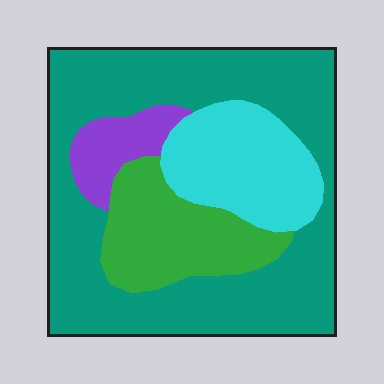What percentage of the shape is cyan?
Cyan takes up about one sixth (1/6) of the shape.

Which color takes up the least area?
Purple, at roughly 5%.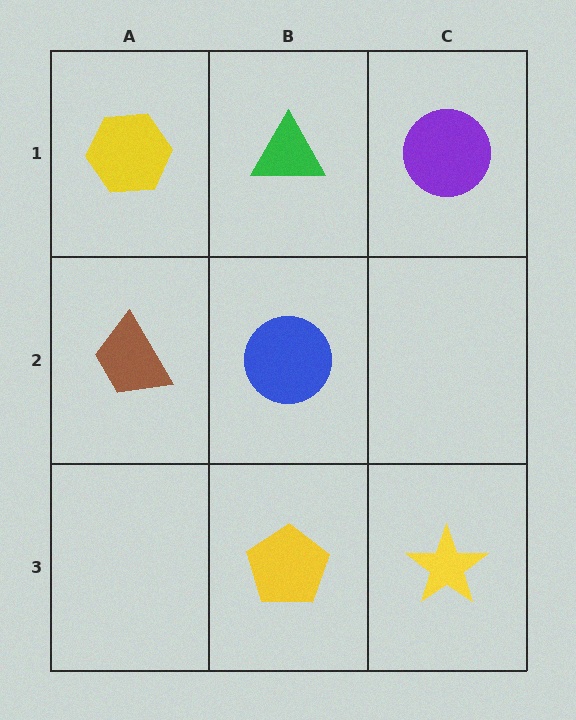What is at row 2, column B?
A blue circle.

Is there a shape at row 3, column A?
No, that cell is empty.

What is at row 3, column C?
A yellow star.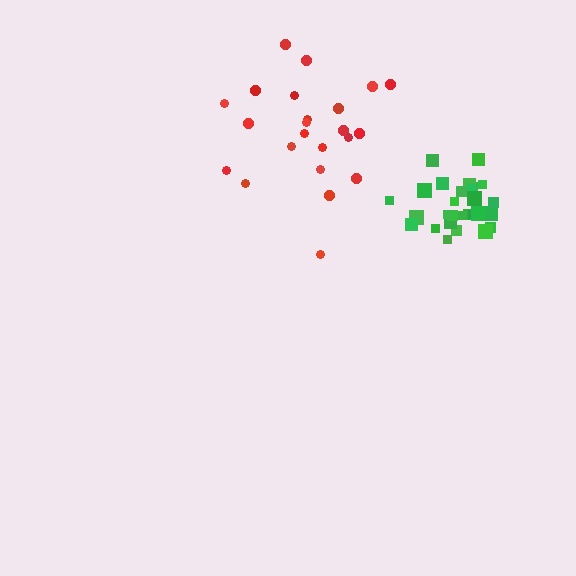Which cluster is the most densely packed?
Green.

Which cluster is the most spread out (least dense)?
Red.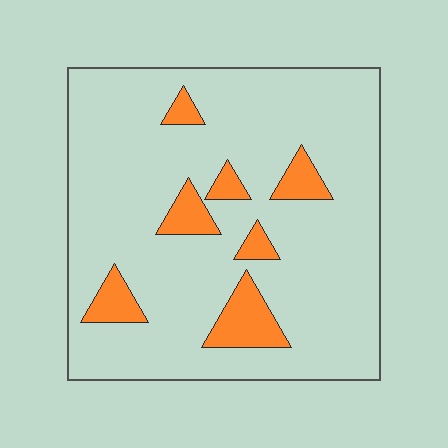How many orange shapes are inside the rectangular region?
7.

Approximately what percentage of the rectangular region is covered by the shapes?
Approximately 15%.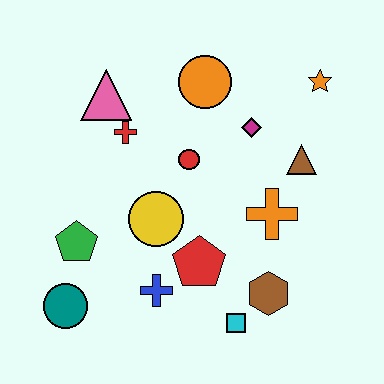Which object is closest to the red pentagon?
The blue cross is closest to the red pentagon.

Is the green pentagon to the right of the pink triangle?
No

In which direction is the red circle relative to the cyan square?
The red circle is above the cyan square.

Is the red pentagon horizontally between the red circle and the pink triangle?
No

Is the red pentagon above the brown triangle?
No